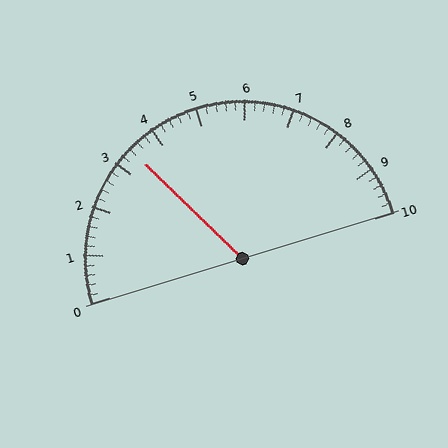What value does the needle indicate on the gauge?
The needle indicates approximately 3.4.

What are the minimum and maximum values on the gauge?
The gauge ranges from 0 to 10.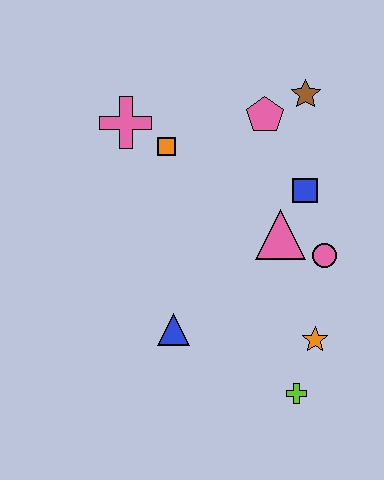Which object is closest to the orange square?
The pink cross is closest to the orange square.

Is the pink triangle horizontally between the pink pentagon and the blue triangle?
No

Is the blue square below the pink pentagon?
Yes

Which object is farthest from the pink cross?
The lime cross is farthest from the pink cross.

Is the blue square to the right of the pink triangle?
Yes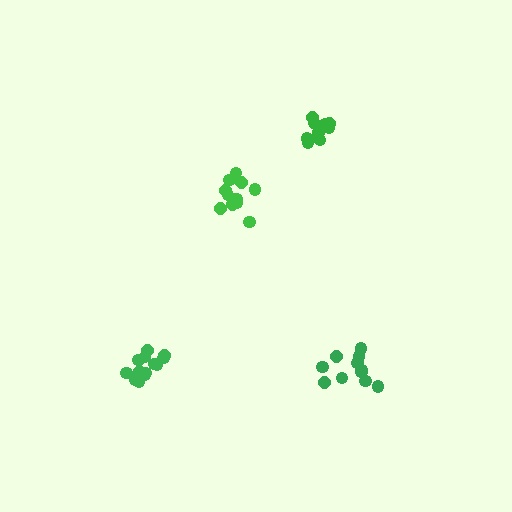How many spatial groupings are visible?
There are 4 spatial groupings.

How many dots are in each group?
Group 1: 11 dots, Group 2: 14 dots, Group 3: 12 dots, Group 4: 11 dots (48 total).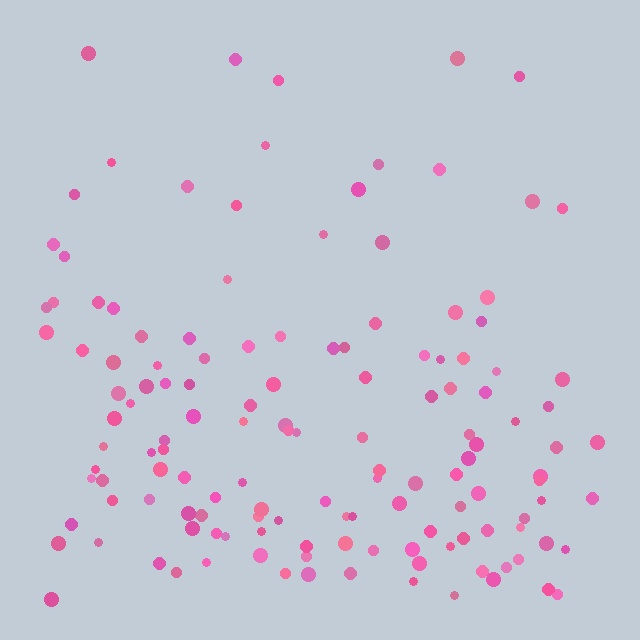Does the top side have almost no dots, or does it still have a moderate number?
Still a moderate number, just noticeably fewer than the bottom.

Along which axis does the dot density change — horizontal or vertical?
Vertical.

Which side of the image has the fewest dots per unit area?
The top.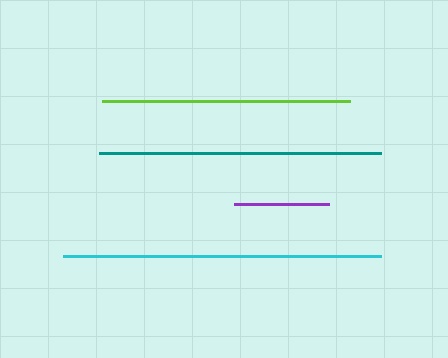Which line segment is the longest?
The cyan line is the longest at approximately 318 pixels.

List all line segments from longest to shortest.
From longest to shortest: cyan, teal, lime, purple.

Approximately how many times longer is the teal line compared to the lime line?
The teal line is approximately 1.1 times the length of the lime line.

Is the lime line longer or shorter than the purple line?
The lime line is longer than the purple line.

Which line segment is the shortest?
The purple line is the shortest at approximately 95 pixels.